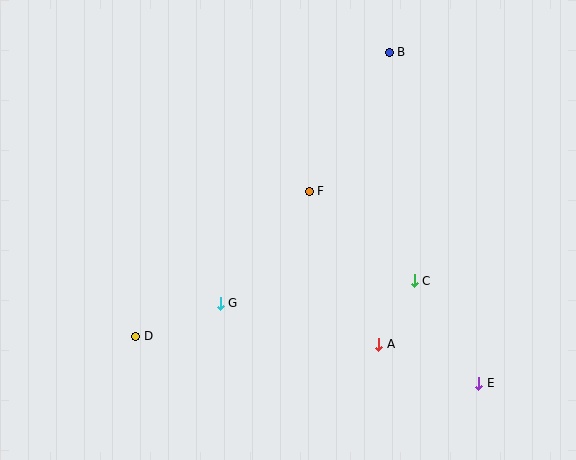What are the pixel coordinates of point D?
Point D is at (136, 336).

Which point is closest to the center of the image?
Point F at (309, 191) is closest to the center.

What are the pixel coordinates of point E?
Point E is at (479, 383).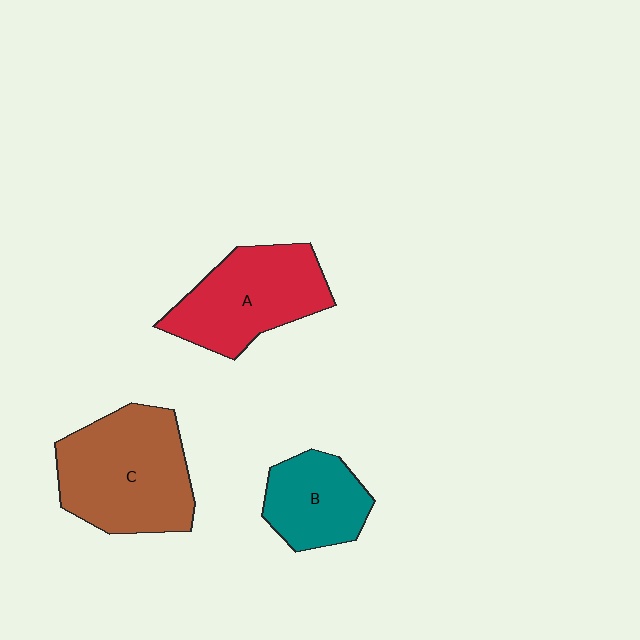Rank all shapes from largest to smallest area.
From largest to smallest: C (brown), A (red), B (teal).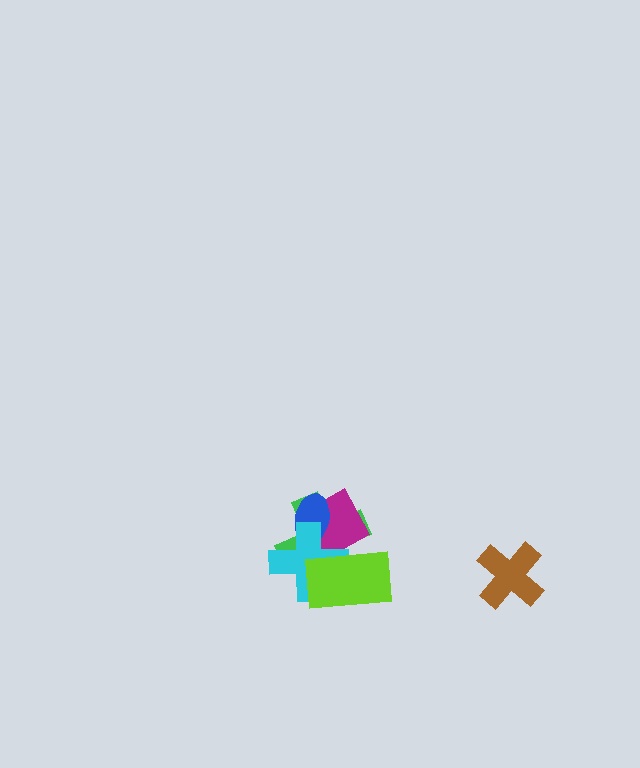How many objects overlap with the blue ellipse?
3 objects overlap with the blue ellipse.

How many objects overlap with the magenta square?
4 objects overlap with the magenta square.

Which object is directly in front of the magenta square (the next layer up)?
The blue ellipse is directly in front of the magenta square.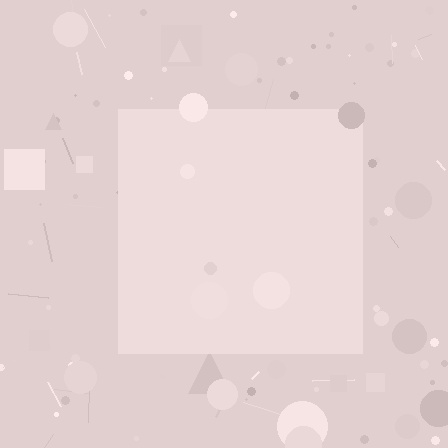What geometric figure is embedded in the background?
A square is embedded in the background.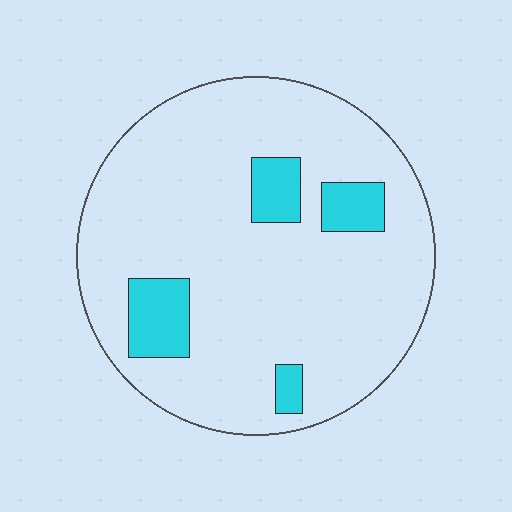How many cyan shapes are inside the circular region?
4.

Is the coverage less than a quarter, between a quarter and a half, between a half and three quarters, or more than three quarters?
Less than a quarter.